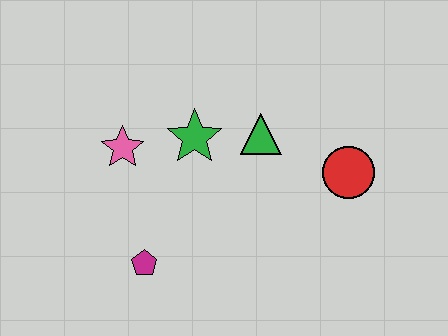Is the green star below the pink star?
No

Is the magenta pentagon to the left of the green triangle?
Yes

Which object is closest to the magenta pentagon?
The pink star is closest to the magenta pentagon.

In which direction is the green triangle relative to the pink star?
The green triangle is to the right of the pink star.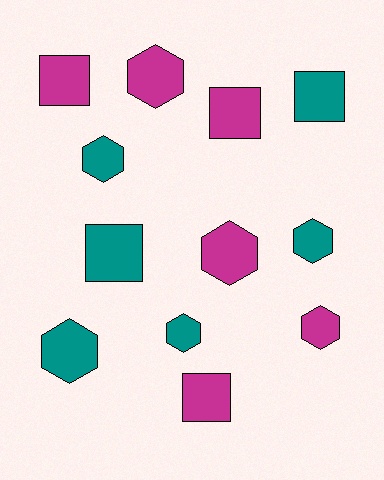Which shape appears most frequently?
Hexagon, with 7 objects.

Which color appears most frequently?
Magenta, with 6 objects.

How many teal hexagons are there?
There are 4 teal hexagons.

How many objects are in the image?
There are 12 objects.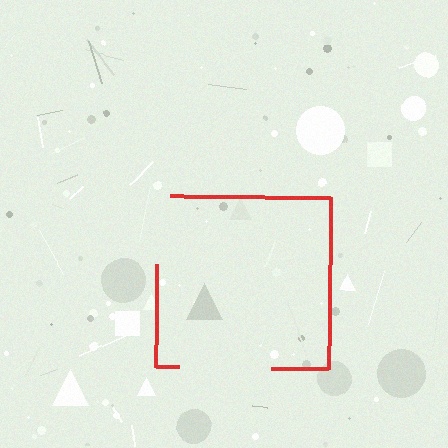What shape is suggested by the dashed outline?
The dashed outline suggests a square.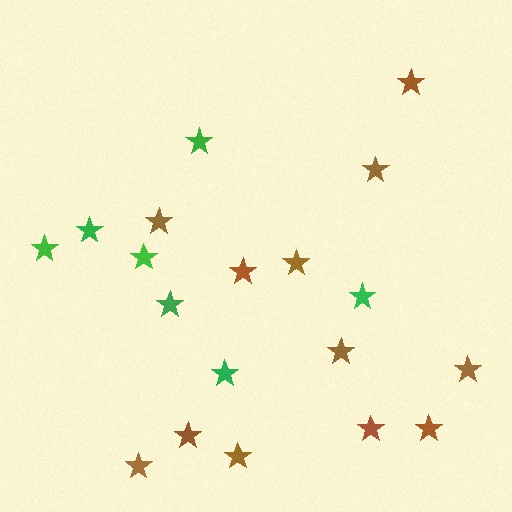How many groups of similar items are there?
There are 2 groups: one group of brown stars (12) and one group of green stars (7).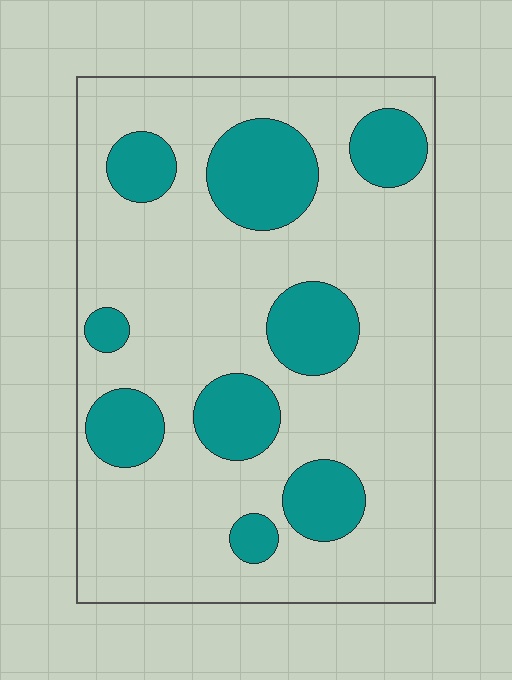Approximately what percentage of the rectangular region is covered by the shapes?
Approximately 25%.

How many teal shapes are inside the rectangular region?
9.